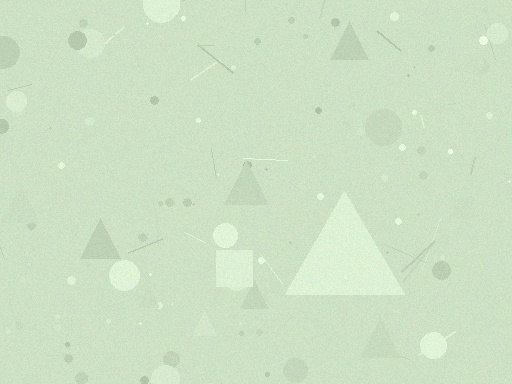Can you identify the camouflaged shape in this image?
The camouflaged shape is a triangle.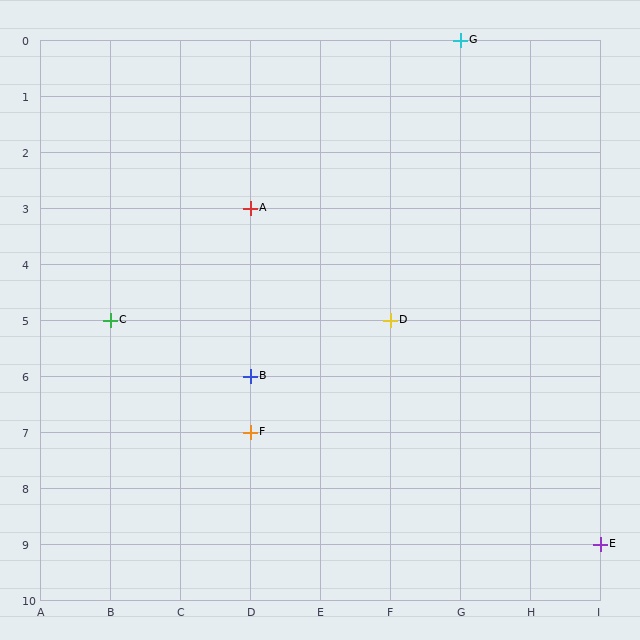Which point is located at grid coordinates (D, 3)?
Point A is at (D, 3).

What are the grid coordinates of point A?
Point A is at grid coordinates (D, 3).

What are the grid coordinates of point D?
Point D is at grid coordinates (F, 5).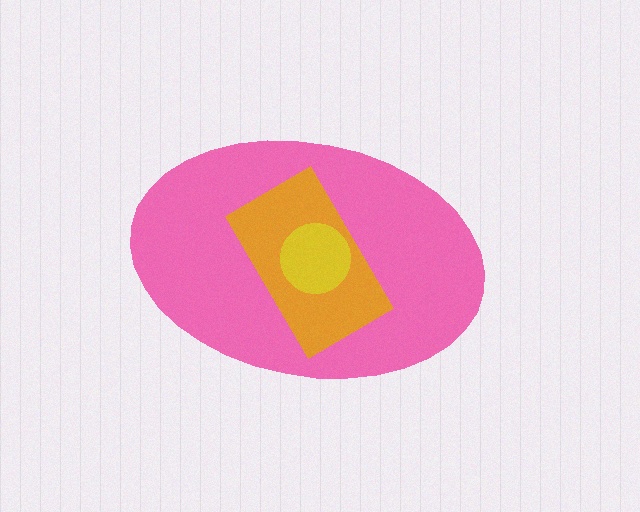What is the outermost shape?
The pink ellipse.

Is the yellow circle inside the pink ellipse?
Yes.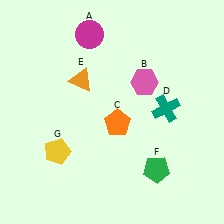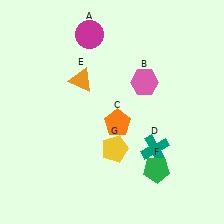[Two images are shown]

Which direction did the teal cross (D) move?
The teal cross (D) moved down.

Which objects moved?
The objects that moved are: the teal cross (D), the yellow pentagon (G).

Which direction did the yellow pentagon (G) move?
The yellow pentagon (G) moved right.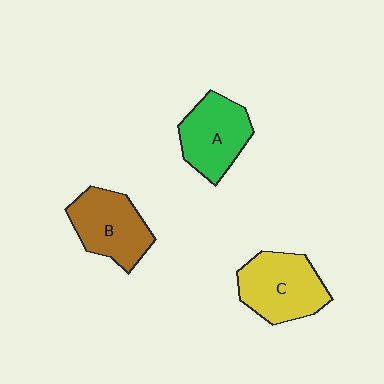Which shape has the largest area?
Shape C (yellow).